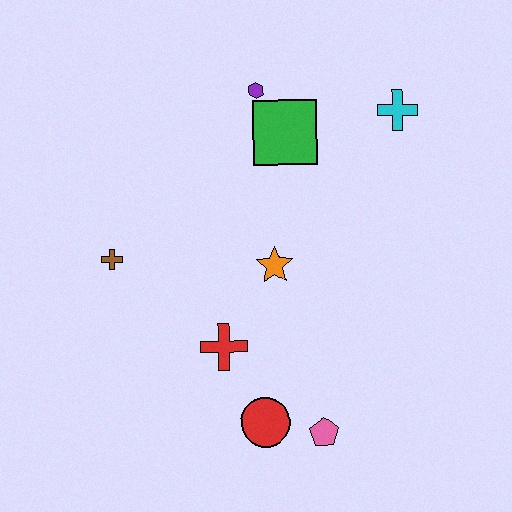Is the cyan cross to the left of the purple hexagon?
No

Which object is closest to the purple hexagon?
The green square is closest to the purple hexagon.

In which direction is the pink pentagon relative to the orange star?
The pink pentagon is below the orange star.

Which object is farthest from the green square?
The pink pentagon is farthest from the green square.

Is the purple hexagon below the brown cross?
No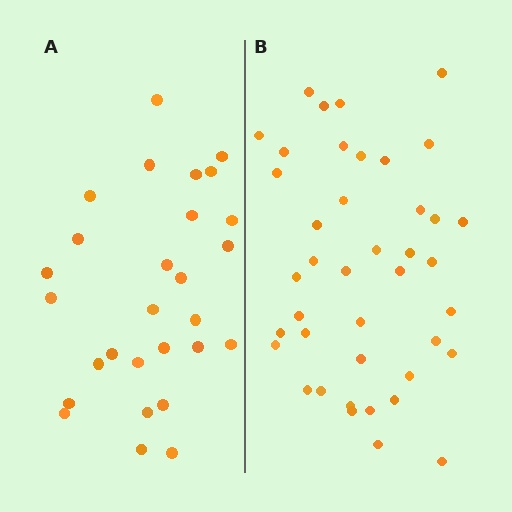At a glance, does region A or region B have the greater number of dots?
Region B (the right region) has more dots.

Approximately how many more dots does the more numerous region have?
Region B has approximately 15 more dots than region A.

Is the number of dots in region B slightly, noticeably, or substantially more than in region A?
Region B has substantially more. The ratio is roughly 1.5 to 1.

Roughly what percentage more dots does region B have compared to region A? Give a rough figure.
About 45% more.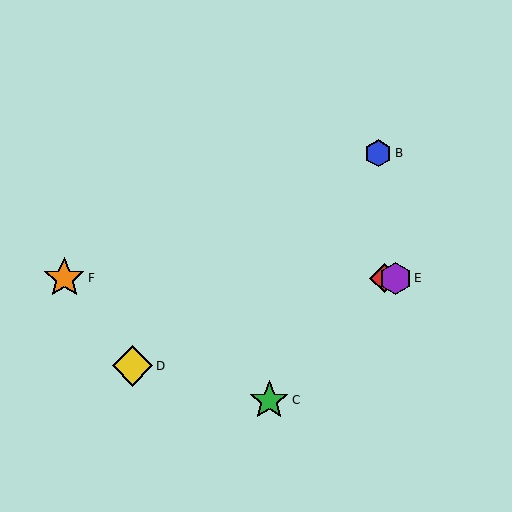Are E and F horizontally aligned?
Yes, both are at y≈278.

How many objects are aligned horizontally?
3 objects (A, E, F) are aligned horizontally.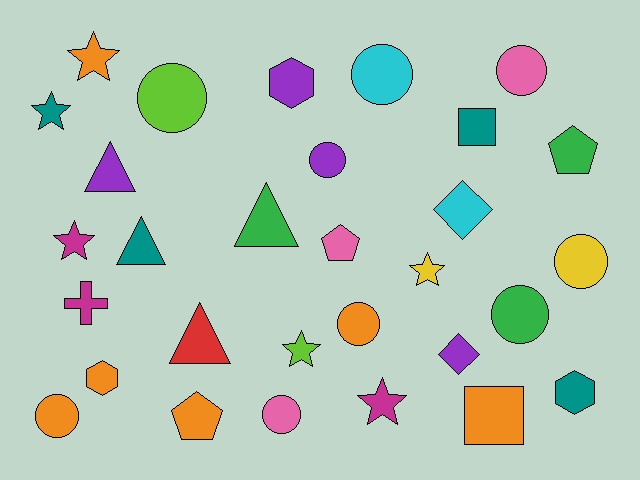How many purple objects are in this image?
There are 4 purple objects.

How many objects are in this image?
There are 30 objects.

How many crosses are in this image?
There is 1 cross.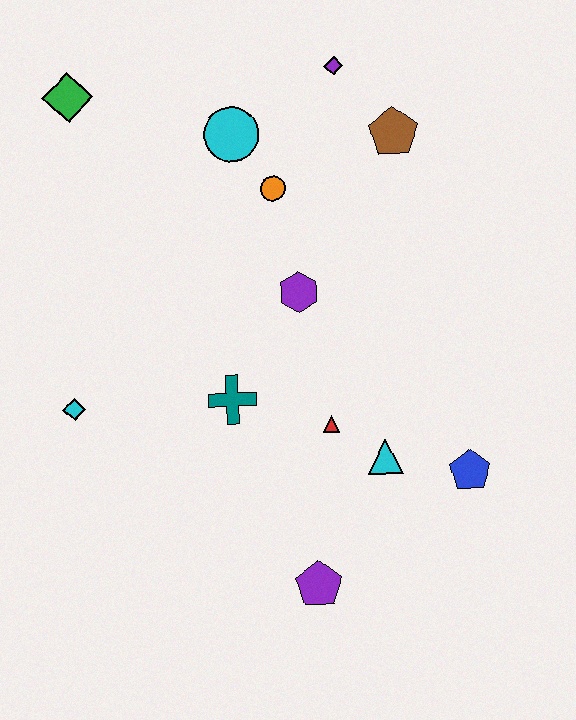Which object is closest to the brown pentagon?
The purple diamond is closest to the brown pentagon.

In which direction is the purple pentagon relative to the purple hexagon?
The purple pentagon is below the purple hexagon.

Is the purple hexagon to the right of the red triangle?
No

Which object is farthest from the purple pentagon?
The green diamond is farthest from the purple pentagon.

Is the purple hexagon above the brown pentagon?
No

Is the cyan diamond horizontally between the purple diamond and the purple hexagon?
No